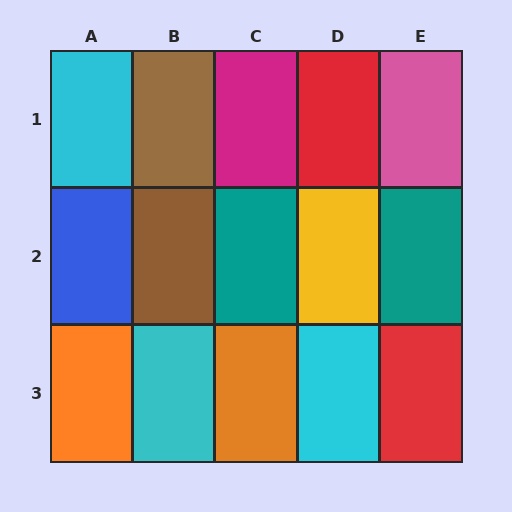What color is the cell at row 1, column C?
Magenta.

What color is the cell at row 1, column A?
Cyan.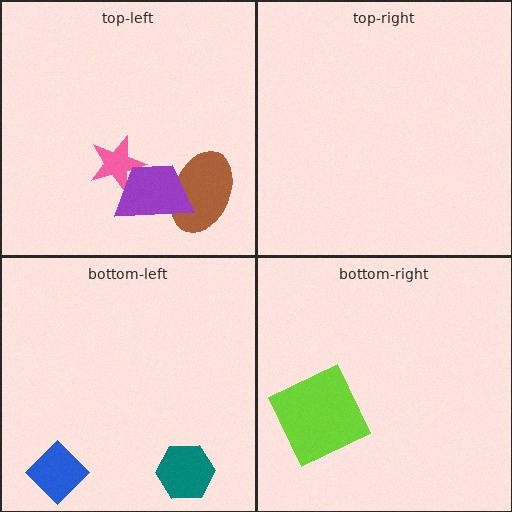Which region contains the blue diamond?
The bottom-left region.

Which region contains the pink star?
The top-left region.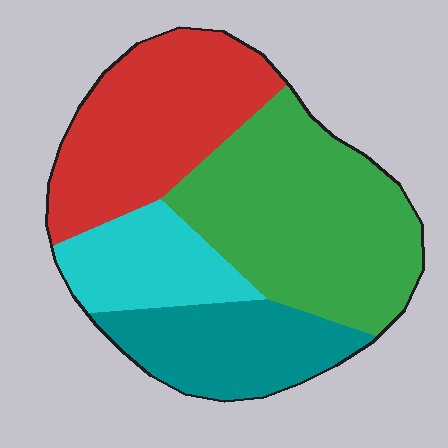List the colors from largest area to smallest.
From largest to smallest: green, red, teal, cyan.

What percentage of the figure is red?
Red covers about 30% of the figure.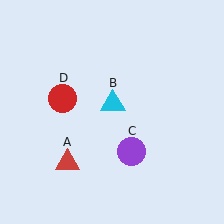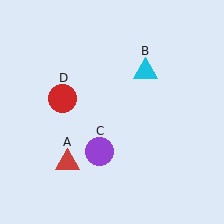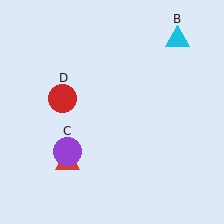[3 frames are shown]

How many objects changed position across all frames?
2 objects changed position: cyan triangle (object B), purple circle (object C).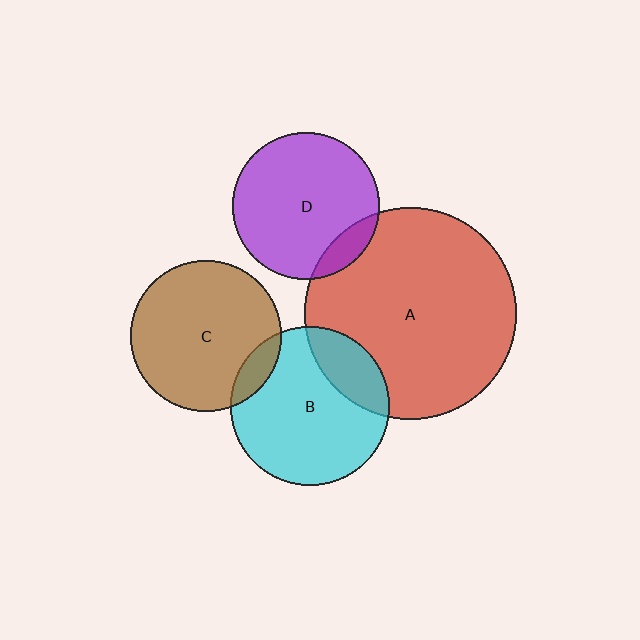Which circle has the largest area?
Circle A (red).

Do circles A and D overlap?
Yes.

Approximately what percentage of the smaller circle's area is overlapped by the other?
Approximately 10%.